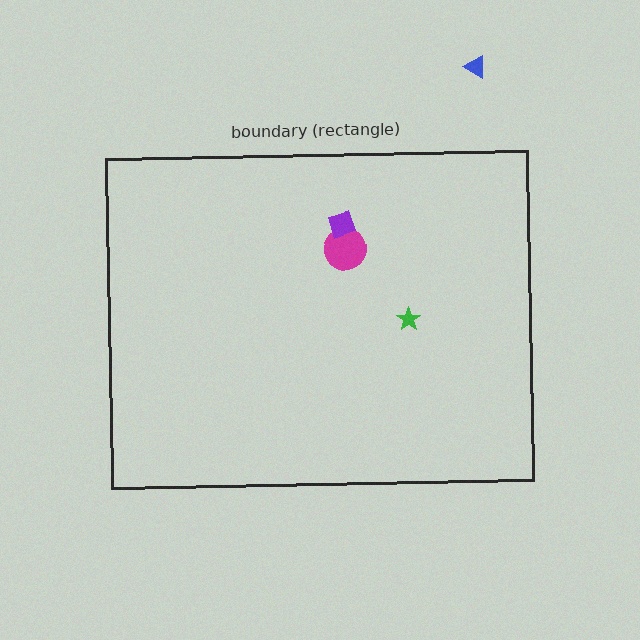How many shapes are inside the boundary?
3 inside, 1 outside.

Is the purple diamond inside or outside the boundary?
Inside.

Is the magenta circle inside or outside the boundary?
Inside.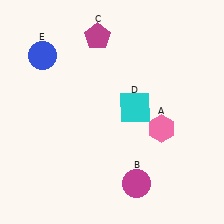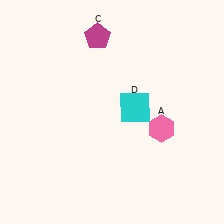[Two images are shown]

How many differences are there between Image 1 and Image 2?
There are 2 differences between the two images.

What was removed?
The blue circle (E), the magenta circle (B) were removed in Image 2.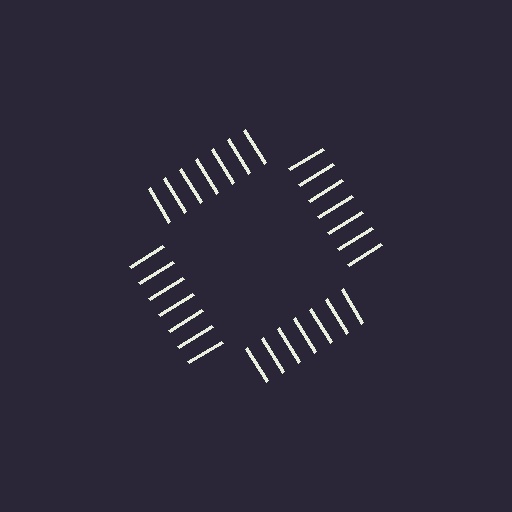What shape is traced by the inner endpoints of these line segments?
An illusory square — the line segments terminate on its edges but no continuous stroke is drawn.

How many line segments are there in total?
28 — 7 along each of the 4 edges.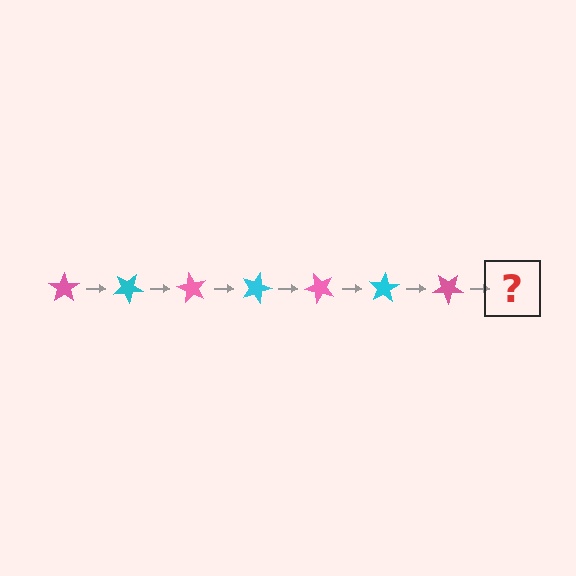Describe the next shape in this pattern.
It should be a cyan star, rotated 210 degrees from the start.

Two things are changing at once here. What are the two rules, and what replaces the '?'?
The two rules are that it rotates 30 degrees each step and the color cycles through pink and cyan. The '?' should be a cyan star, rotated 210 degrees from the start.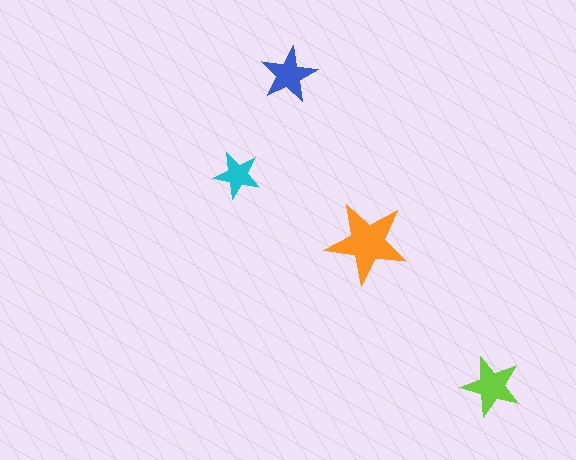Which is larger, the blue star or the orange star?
The orange one.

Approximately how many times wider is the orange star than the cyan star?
About 1.5 times wider.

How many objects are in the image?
There are 4 objects in the image.